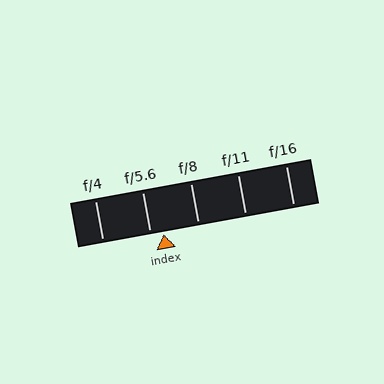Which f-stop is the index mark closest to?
The index mark is closest to f/5.6.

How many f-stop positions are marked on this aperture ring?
There are 5 f-stop positions marked.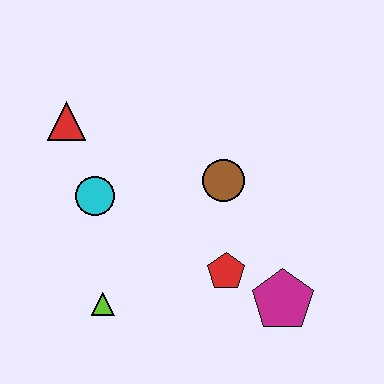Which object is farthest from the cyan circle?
The magenta pentagon is farthest from the cyan circle.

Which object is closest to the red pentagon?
The magenta pentagon is closest to the red pentagon.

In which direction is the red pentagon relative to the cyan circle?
The red pentagon is to the right of the cyan circle.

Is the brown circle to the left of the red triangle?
No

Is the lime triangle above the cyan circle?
No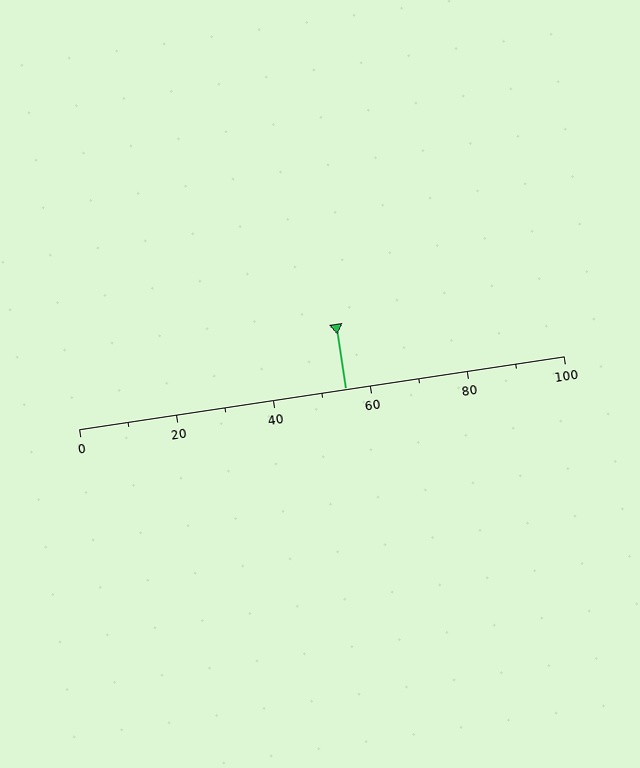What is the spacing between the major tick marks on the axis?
The major ticks are spaced 20 apart.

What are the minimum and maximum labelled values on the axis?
The axis runs from 0 to 100.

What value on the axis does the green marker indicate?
The marker indicates approximately 55.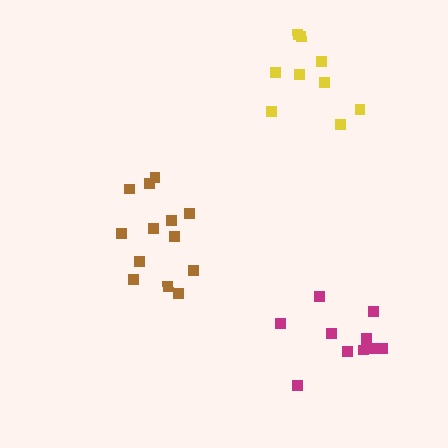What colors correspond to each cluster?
The clusters are colored: yellow, magenta, brown.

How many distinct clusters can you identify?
There are 3 distinct clusters.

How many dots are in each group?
Group 1: 9 dots, Group 2: 12 dots, Group 3: 13 dots (34 total).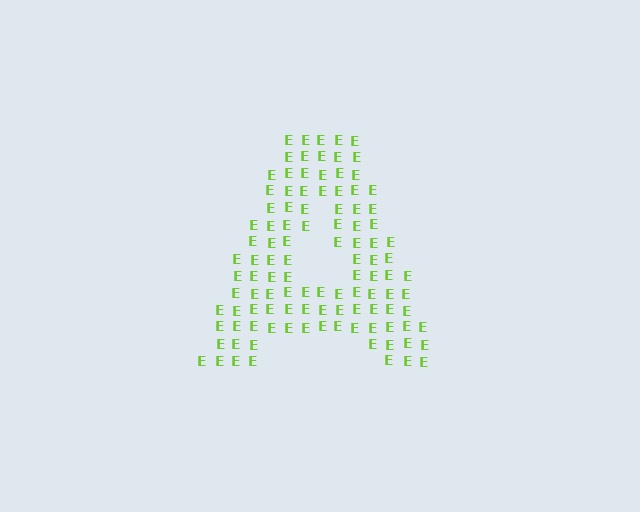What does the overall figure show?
The overall figure shows the letter A.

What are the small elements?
The small elements are letter E's.